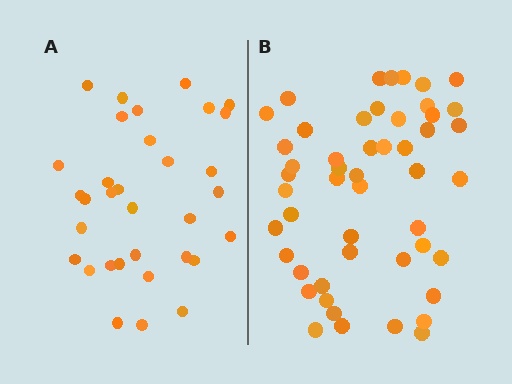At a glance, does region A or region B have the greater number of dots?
Region B (the right region) has more dots.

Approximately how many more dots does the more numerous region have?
Region B has approximately 15 more dots than region A.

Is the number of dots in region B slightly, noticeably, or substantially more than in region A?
Region B has substantially more. The ratio is roughly 1.5 to 1.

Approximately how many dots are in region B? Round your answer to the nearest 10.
About 50 dots.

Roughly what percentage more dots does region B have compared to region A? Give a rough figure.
About 50% more.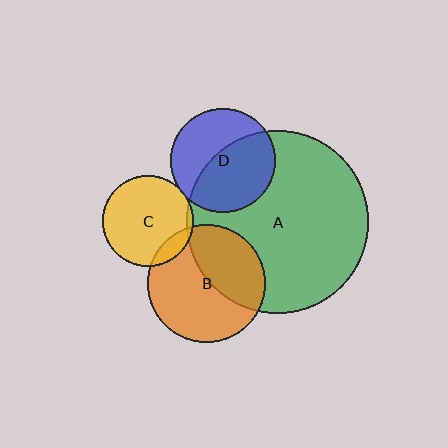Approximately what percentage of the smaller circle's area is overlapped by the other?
Approximately 10%.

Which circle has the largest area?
Circle A (green).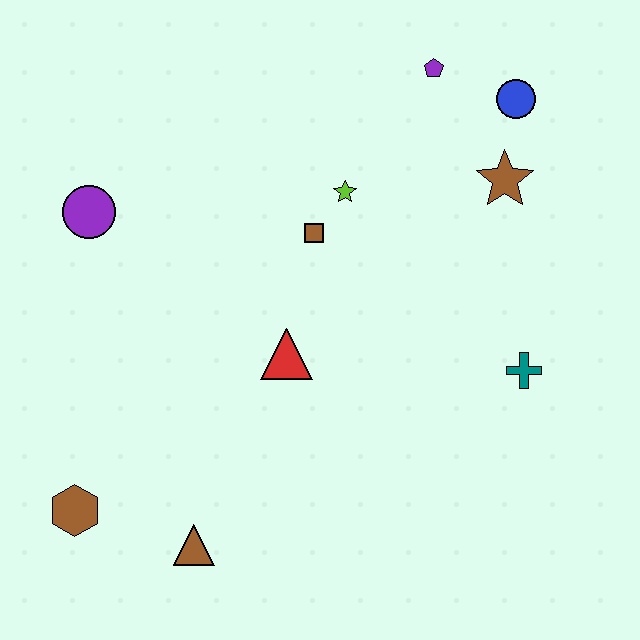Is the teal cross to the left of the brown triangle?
No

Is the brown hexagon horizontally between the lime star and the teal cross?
No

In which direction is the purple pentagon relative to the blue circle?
The purple pentagon is to the left of the blue circle.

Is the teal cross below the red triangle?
Yes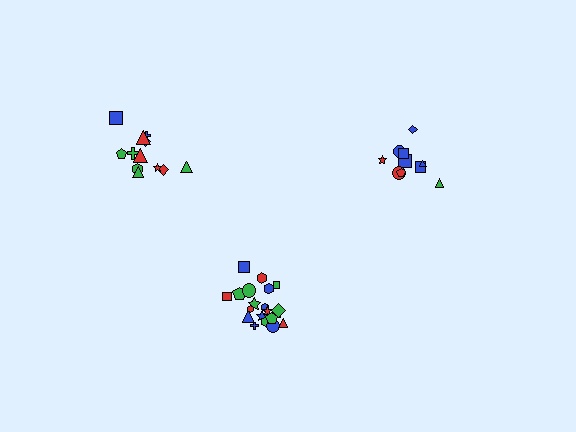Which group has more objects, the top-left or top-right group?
The top-left group.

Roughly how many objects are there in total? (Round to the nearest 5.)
Roughly 45 objects in total.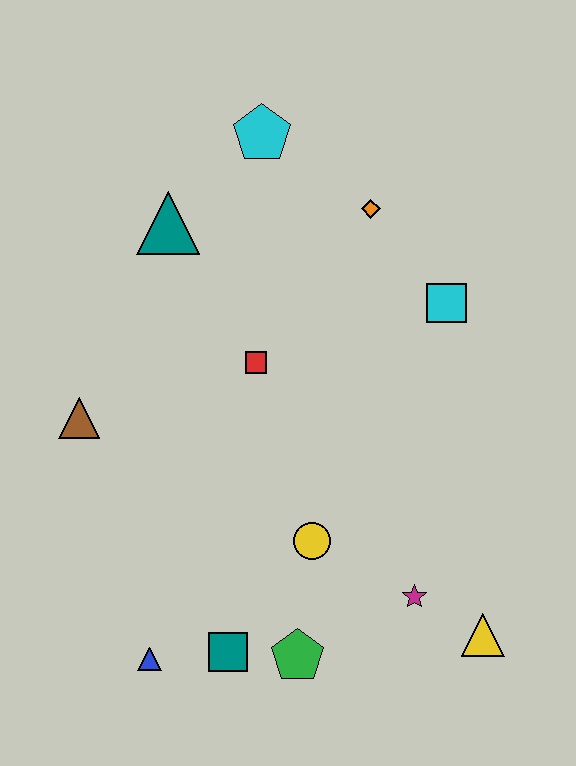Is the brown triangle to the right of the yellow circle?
No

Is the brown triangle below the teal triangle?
Yes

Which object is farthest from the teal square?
The cyan pentagon is farthest from the teal square.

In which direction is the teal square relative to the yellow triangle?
The teal square is to the left of the yellow triangle.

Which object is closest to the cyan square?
The orange diamond is closest to the cyan square.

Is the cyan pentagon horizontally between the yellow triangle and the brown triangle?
Yes